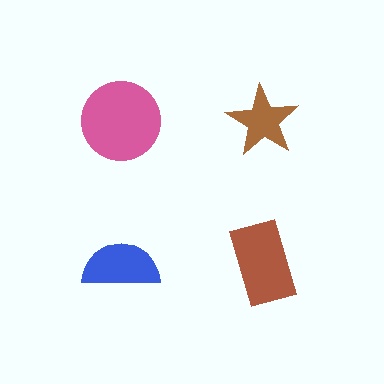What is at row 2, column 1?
A blue semicircle.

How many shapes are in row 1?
2 shapes.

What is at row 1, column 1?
A pink circle.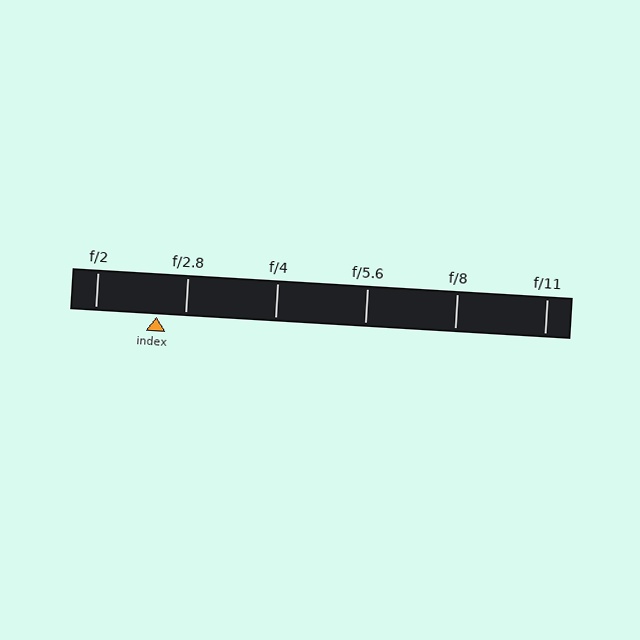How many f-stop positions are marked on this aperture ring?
There are 6 f-stop positions marked.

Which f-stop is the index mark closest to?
The index mark is closest to f/2.8.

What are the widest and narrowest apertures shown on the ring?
The widest aperture shown is f/2 and the narrowest is f/11.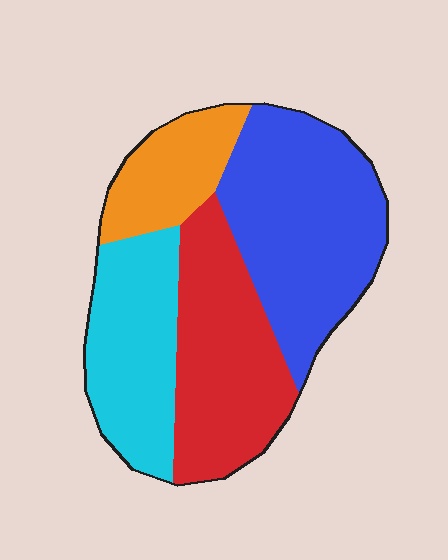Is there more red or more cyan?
Red.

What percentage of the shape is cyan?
Cyan takes up less than a quarter of the shape.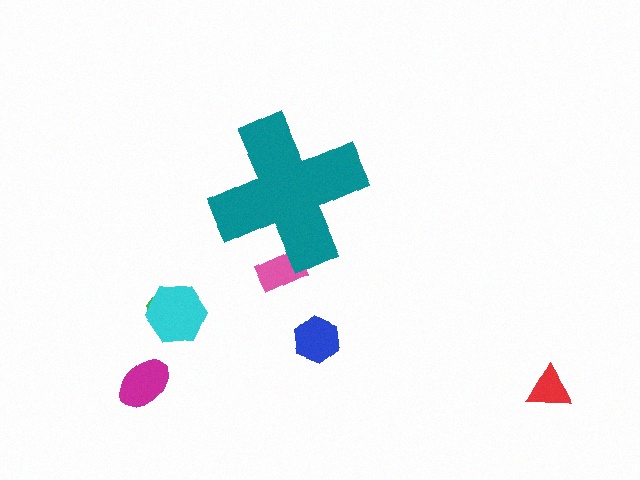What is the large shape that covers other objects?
A teal cross.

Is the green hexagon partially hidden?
No, the green hexagon is fully visible.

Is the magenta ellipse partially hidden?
No, the magenta ellipse is fully visible.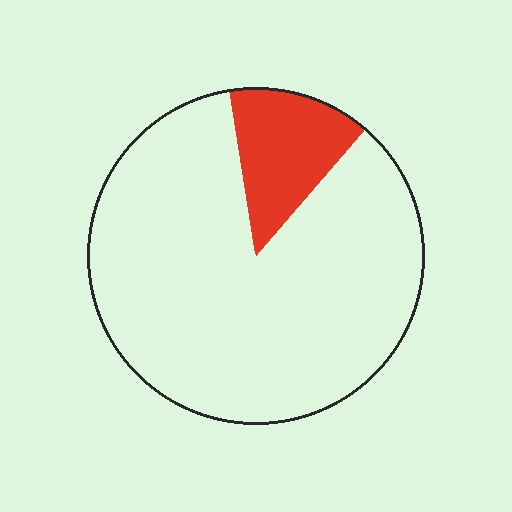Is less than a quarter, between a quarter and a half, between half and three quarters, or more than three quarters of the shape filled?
Less than a quarter.